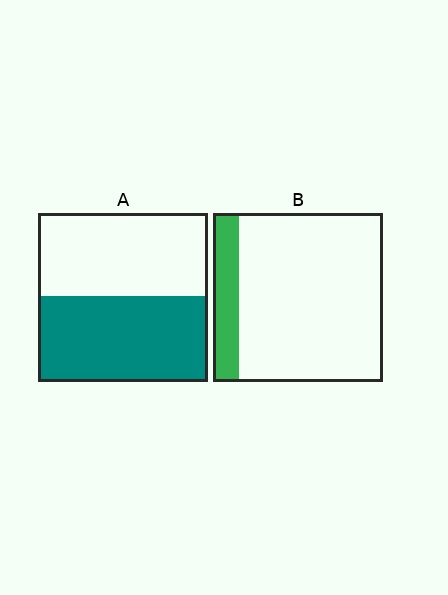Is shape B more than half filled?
No.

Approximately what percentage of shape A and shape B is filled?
A is approximately 50% and B is approximately 15%.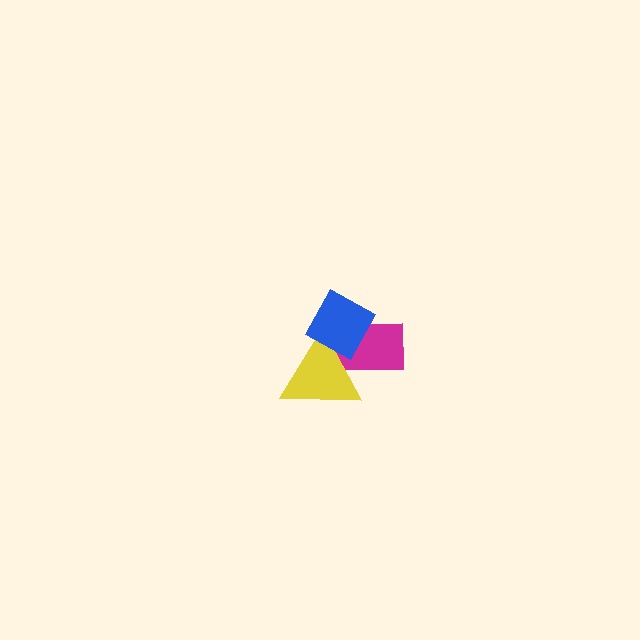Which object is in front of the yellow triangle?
The blue diamond is in front of the yellow triangle.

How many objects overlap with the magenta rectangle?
2 objects overlap with the magenta rectangle.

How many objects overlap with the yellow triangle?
2 objects overlap with the yellow triangle.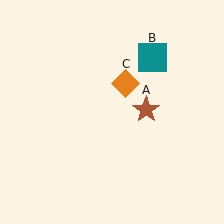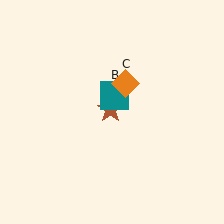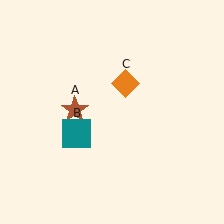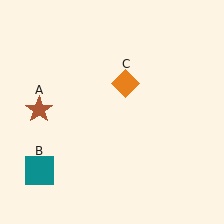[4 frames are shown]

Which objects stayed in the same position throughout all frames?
Orange diamond (object C) remained stationary.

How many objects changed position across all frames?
2 objects changed position: brown star (object A), teal square (object B).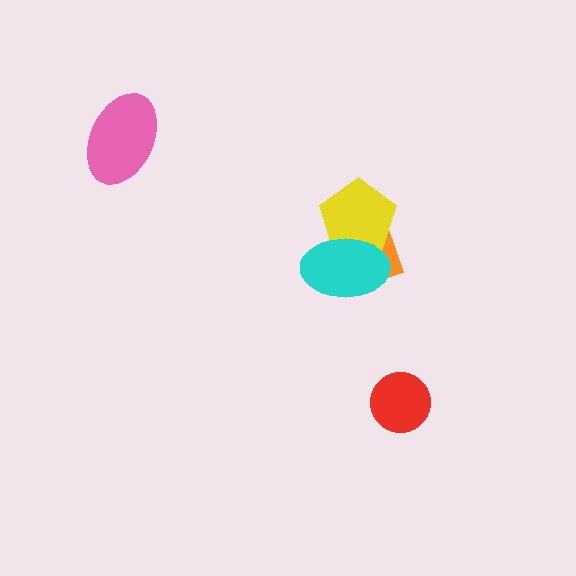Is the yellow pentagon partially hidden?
Yes, it is partially covered by another shape.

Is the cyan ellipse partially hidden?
No, no other shape covers it.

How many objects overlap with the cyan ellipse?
2 objects overlap with the cyan ellipse.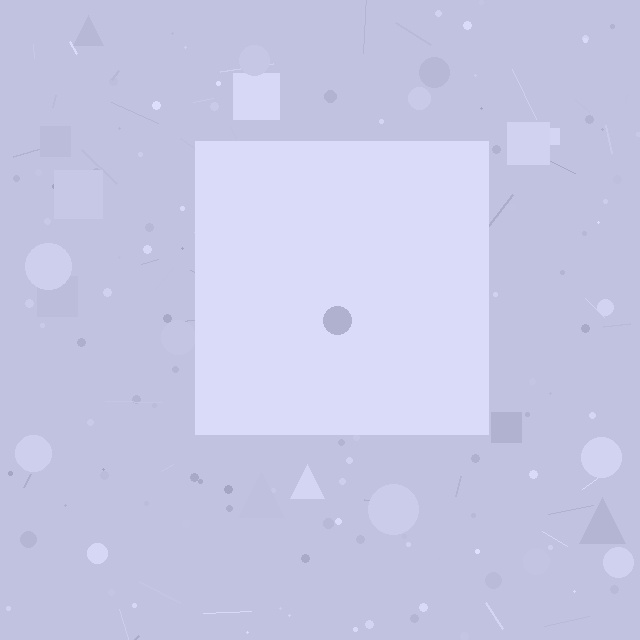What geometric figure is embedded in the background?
A square is embedded in the background.